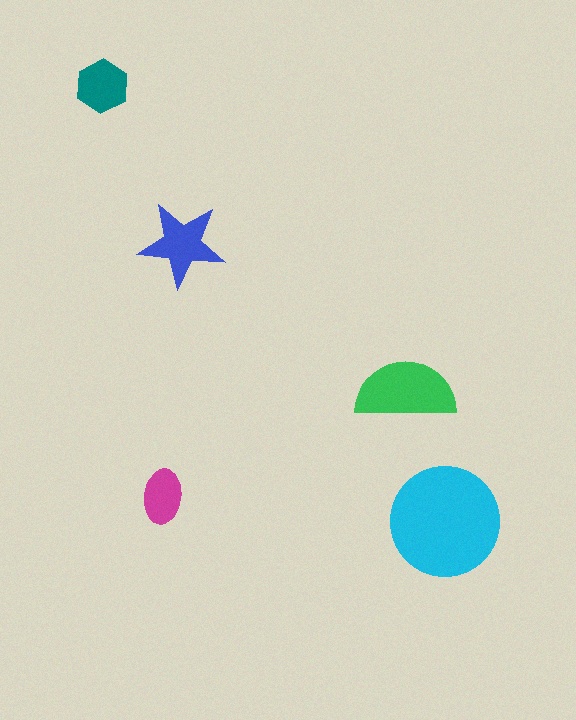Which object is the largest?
The cyan circle.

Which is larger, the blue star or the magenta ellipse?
The blue star.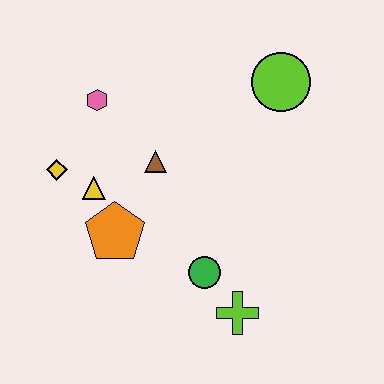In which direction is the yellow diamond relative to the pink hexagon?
The yellow diamond is below the pink hexagon.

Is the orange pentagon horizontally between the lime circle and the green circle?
No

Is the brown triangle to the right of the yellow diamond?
Yes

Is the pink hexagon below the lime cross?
No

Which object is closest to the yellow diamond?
The yellow triangle is closest to the yellow diamond.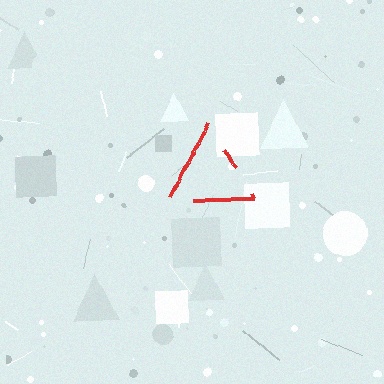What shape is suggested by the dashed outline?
The dashed outline suggests a triangle.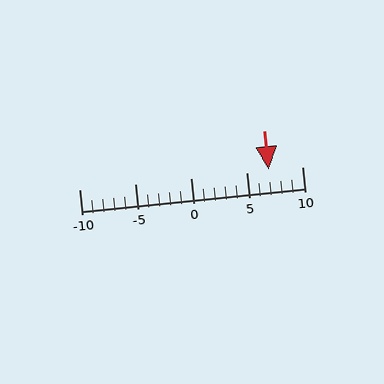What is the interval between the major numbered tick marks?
The major tick marks are spaced 5 units apart.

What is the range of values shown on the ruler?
The ruler shows values from -10 to 10.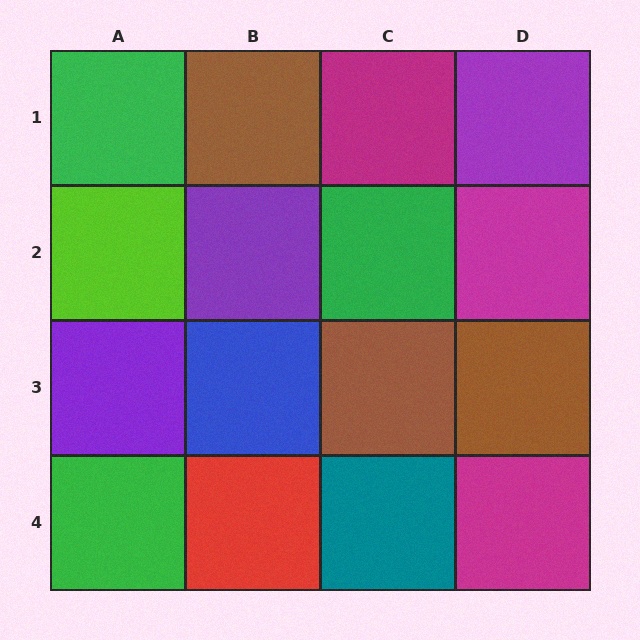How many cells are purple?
3 cells are purple.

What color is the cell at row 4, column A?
Green.